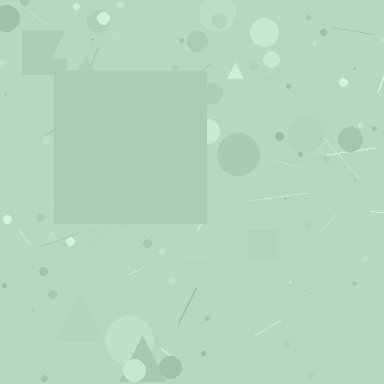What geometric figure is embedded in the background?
A square is embedded in the background.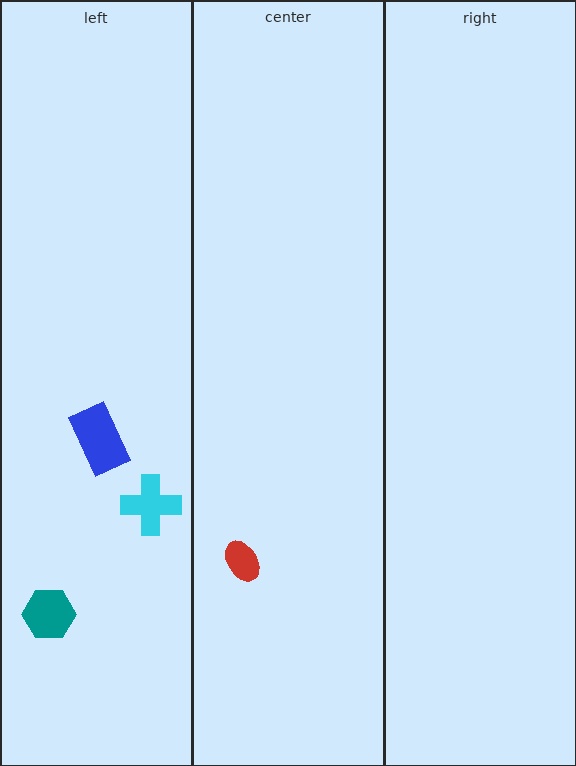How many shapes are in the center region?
1.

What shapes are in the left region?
The teal hexagon, the blue rectangle, the cyan cross.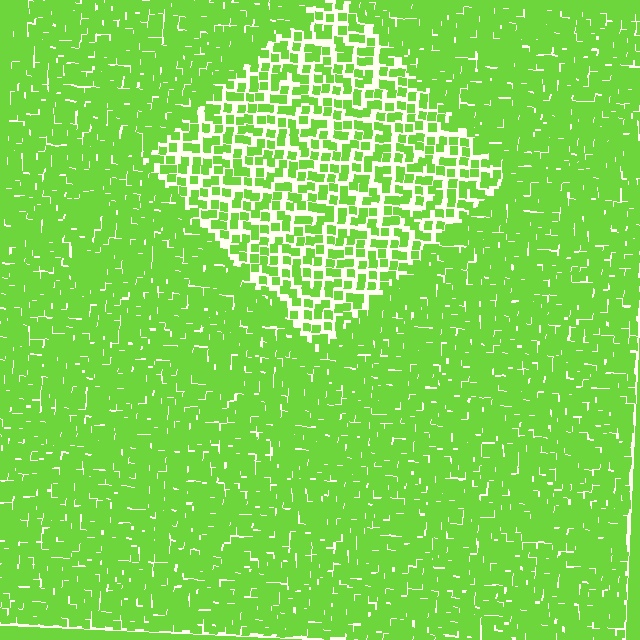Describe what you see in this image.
The image contains small lime elements arranged at two different densities. A diamond-shaped region is visible where the elements are less densely packed than the surrounding area.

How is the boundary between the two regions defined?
The boundary is defined by a change in element density (approximately 2.0x ratio). All elements are the same color, size, and shape.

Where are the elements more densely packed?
The elements are more densely packed outside the diamond boundary.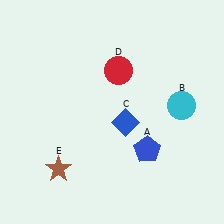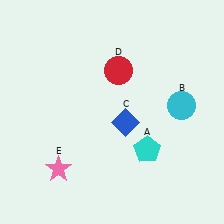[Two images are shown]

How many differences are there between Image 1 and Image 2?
There are 2 differences between the two images.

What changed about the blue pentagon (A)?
In Image 1, A is blue. In Image 2, it changed to cyan.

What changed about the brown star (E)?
In Image 1, E is brown. In Image 2, it changed to pink.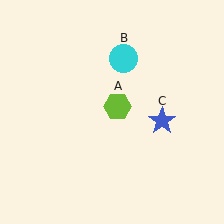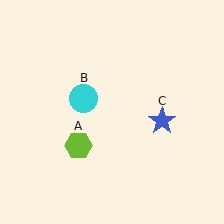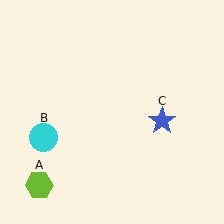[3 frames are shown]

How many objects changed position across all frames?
2 objects changed position: lime hexagon (object A), cyan circle (object B).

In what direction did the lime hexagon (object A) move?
The lime hexagon (object A) moved down and to the left.